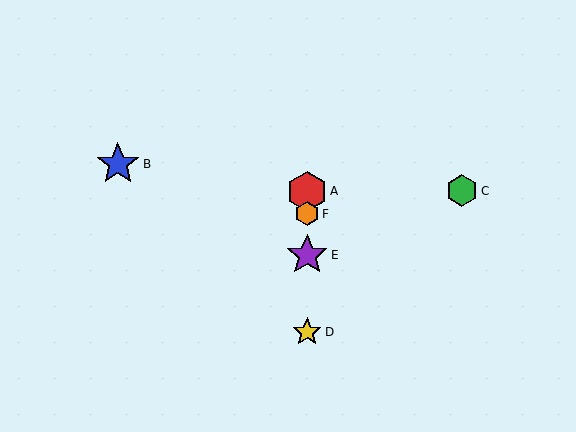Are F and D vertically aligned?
Yes, both are at x≈307.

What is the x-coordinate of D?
Object D is at x≈307.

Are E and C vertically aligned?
No, E is at x≈307 and C is at x≈462.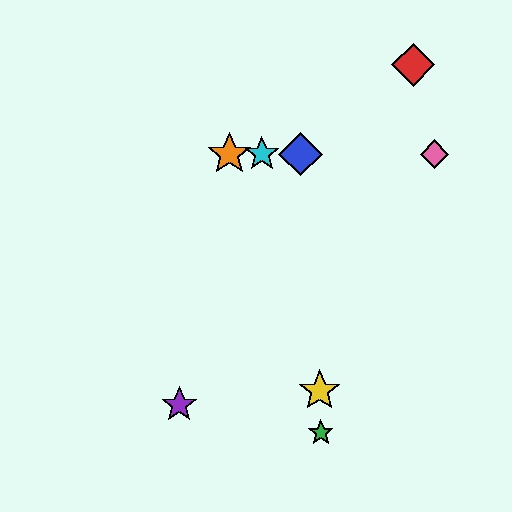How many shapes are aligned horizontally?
4 shapes (the blue diamond, the orange star, the cyan star, the pink diamond) are aligned horizontally.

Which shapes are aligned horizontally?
The blue diamond, the orange star, the cyan star, the pink diamond are aligned horizontally.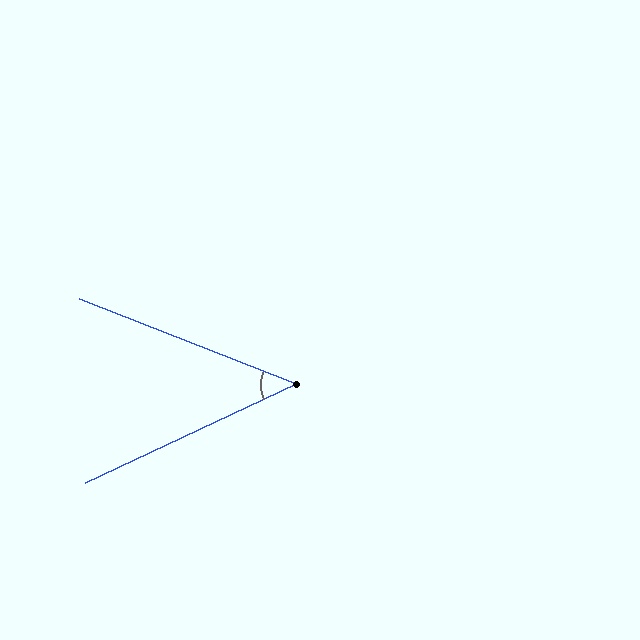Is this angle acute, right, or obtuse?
It is acute.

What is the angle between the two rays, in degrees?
Approximately 47 degrees.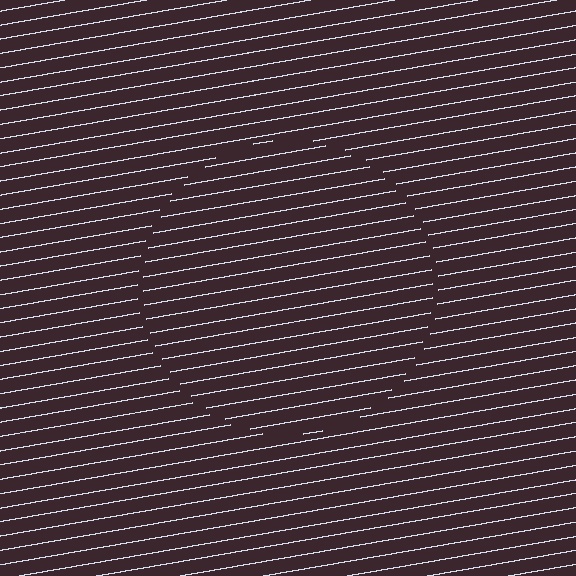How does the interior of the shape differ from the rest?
The interior of the shape contains the same grating, shifted by half a period — the contour is defined by the phase discontinuity where line-ends from the inner and outer gratings abut.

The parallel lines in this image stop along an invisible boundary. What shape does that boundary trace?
An illusory circle. The interior of the shape contains the same grating, shifted by half a period — the contour is defined by the phase discontinuity where line-ends from the inner and outer gratings abut.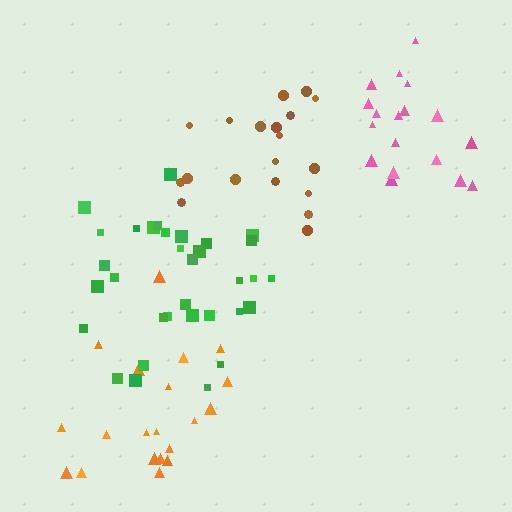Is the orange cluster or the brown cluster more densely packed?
Brown.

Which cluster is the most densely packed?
Green.